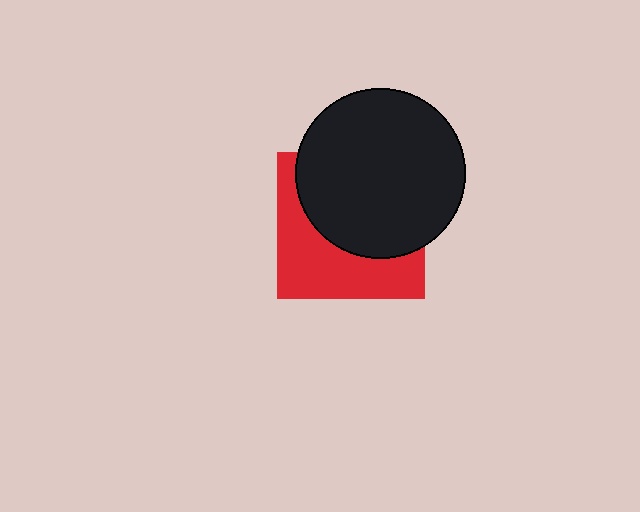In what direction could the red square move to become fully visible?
The red square could move down. That would shift it out from behind the black circle entirely.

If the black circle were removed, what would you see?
You would see the complete red square.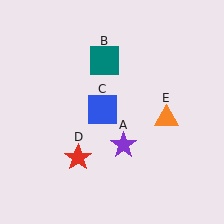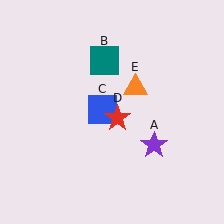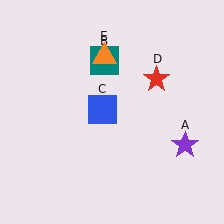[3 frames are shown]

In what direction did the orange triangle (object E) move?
The orange triangle (object E) moved up and to the left.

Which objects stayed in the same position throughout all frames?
Teal square (object B) and blue square (object C) remained stationary.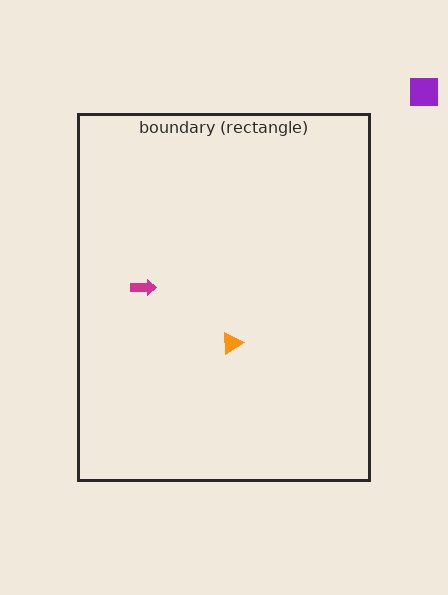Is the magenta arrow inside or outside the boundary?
Inside.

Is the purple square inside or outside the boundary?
Outside.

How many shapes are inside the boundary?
2 inside, 1 outside.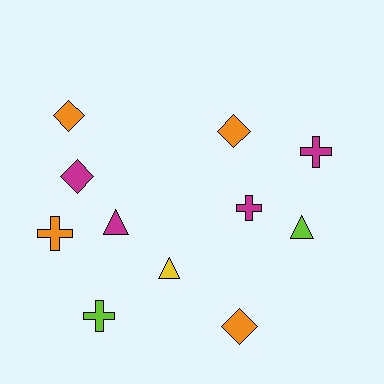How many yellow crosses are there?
There are no yellow crosses.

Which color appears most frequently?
Magenta, with 4 objects.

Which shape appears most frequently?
Diamond, with 4 objects.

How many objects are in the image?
There are 11 objects.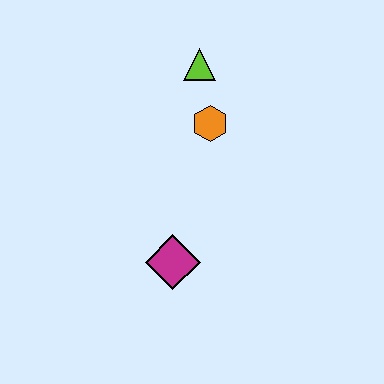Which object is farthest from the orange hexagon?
The magenta diamond is farthest from the orange hexagon.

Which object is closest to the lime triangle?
The orange hexagon is closest to the lime triangle.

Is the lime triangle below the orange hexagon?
No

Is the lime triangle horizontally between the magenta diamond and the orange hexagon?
Yes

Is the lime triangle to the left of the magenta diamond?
No